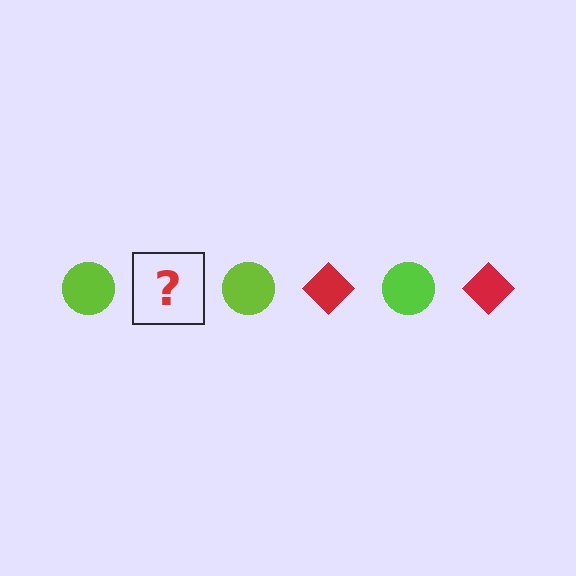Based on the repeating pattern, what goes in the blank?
The blank should be a red diamond.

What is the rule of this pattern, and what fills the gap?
The rule is that the pattern alternates between lime circle and red diamond. The gap should be filled with a red diamond.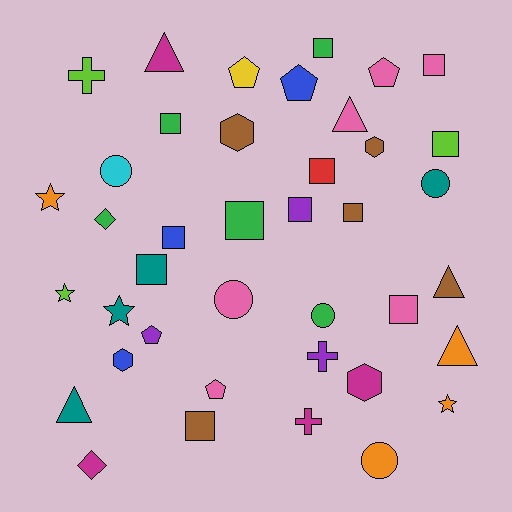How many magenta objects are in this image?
There are 4 magenta objects.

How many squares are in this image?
There are 12 squares.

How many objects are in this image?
There are 40 objects.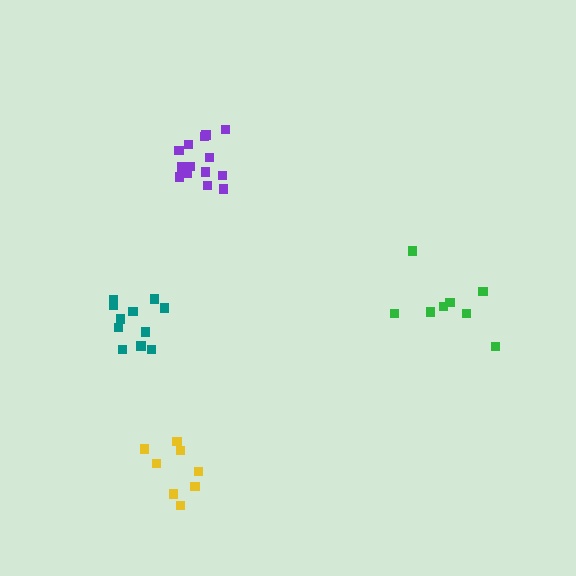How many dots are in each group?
Group 1: 11 dots, Group 2: 14 dots, Group 3: 8 dots, Group 4: 8 dots (41 total).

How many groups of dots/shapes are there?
There are 4 groups.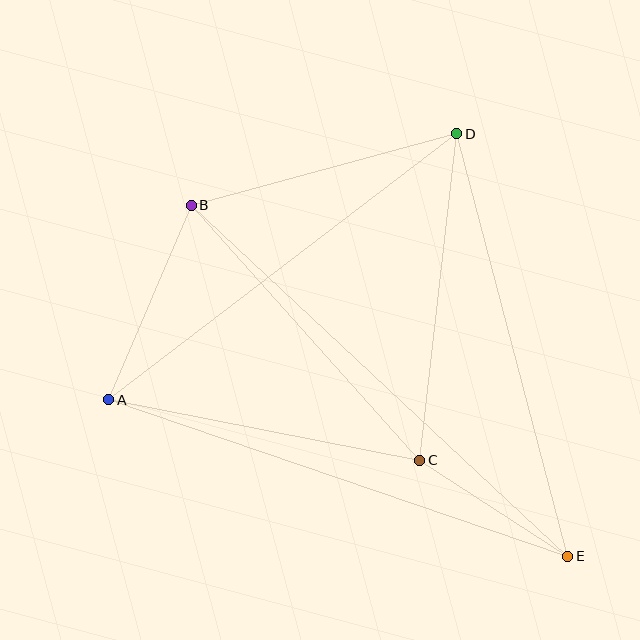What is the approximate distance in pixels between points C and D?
The distance between C and D is approximately 329 pixels.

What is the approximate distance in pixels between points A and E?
The distance between A and E is approximately 485 pixels.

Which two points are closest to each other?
Points C and E are closest to each other.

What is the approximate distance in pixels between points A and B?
The distance between A and B is approximately 211 pixels.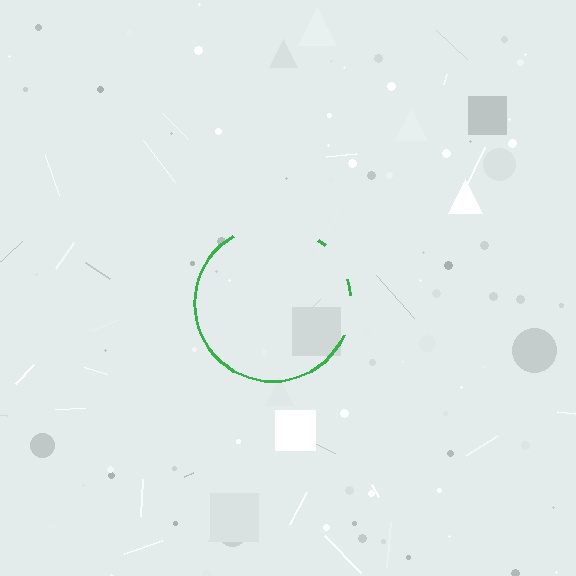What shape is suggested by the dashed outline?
The dashed outline suggests a circle.